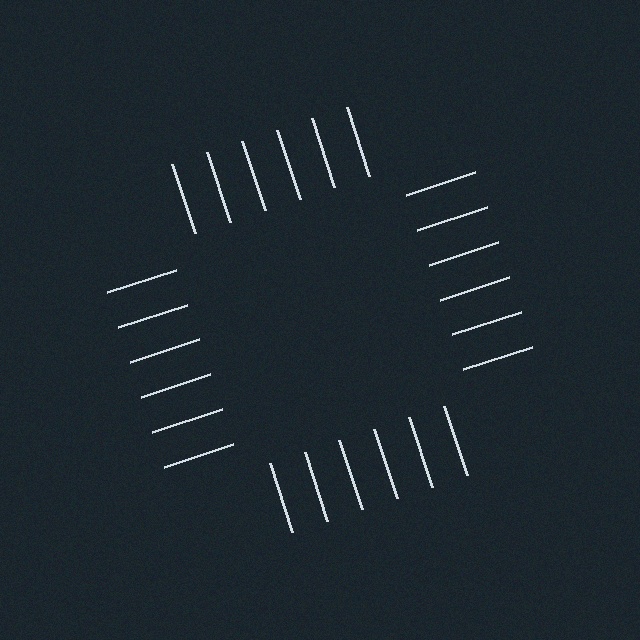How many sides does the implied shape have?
4 sides — the line-ends trace a square.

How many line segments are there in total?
24 — 6 along each of the 4 edges.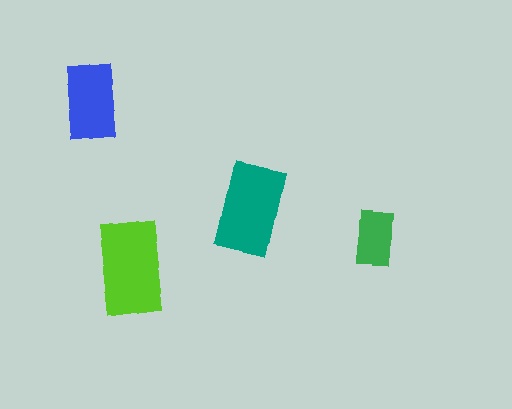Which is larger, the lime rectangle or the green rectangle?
The lime one.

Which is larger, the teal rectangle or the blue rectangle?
The teal one.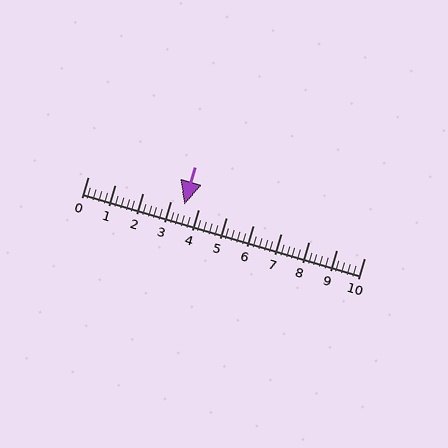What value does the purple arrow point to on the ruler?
The purple arrow points to approximately 3.5.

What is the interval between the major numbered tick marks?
The major tick marks are spaced 1 units apart.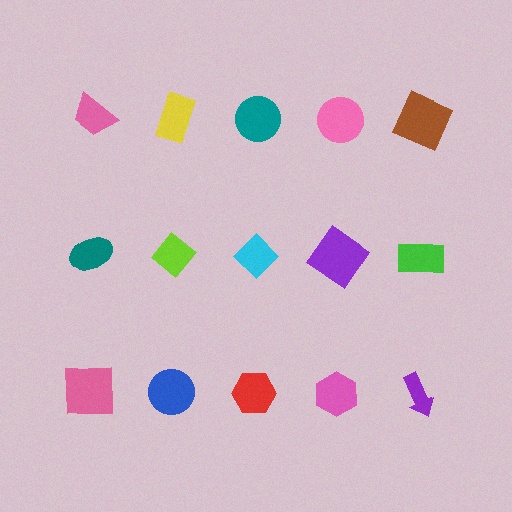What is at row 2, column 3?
A cyan diamond.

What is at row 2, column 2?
A lime diamond.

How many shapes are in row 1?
5 shapes.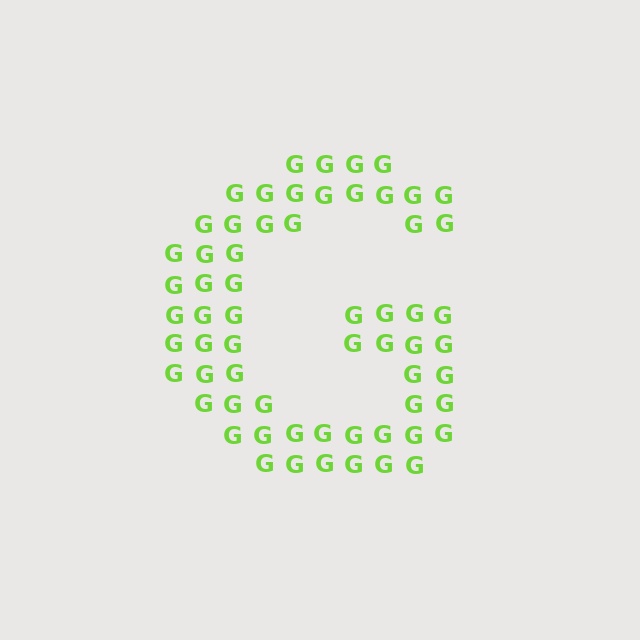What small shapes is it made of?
It is made of small letter G's.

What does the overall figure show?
The overall figure shows the letter G.